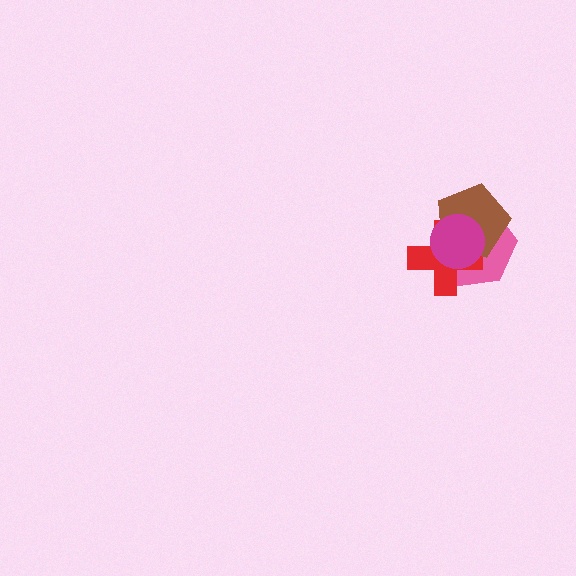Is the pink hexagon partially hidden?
Yes, it is partially covered by another shape.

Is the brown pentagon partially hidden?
Yes, it is partially covered by another shape.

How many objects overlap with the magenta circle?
3 objects overlap with the magenta circle.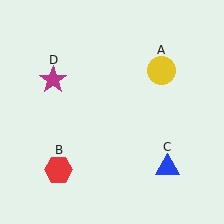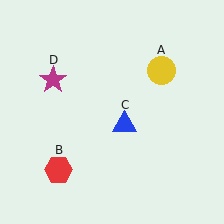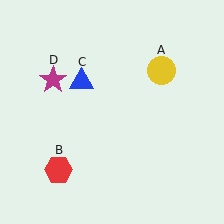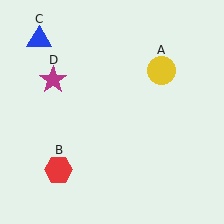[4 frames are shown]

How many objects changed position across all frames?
1 object changed position: blue triangle (object C).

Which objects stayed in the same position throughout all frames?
Yellow circle (object A) and red hexagon (object B) and magenta star (object D) remained stationary.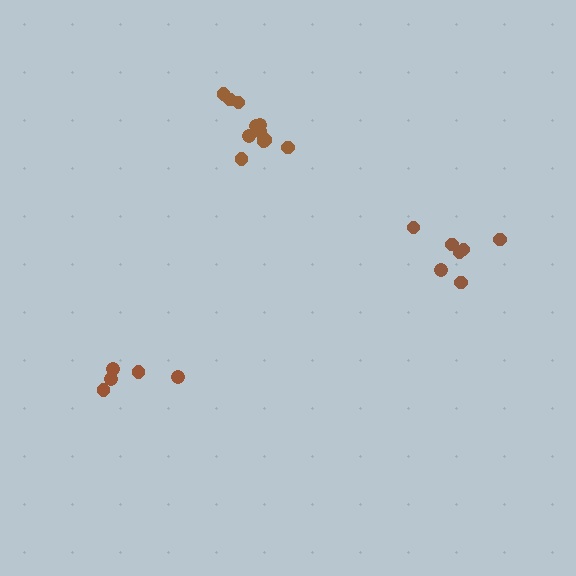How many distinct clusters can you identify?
There are 3 distinct clusters.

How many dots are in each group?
Group 1: 5 dots, Group 2: 7 dots, Group 3: 11 dots (23 total).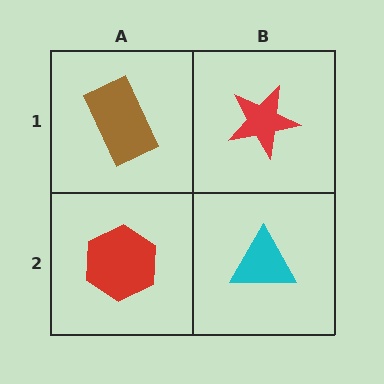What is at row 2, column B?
A cyan triangle.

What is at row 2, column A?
A red hexagon.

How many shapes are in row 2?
2 shapes.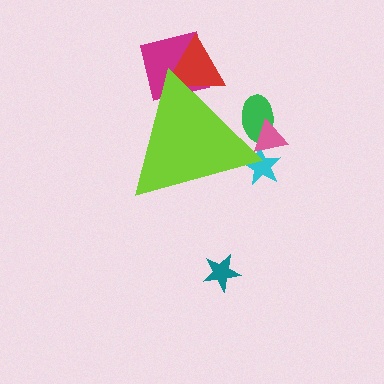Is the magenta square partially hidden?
Yes, the magenta square is partially hidden behind the lime triangle.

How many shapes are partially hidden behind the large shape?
5 shapes are partially hidden.